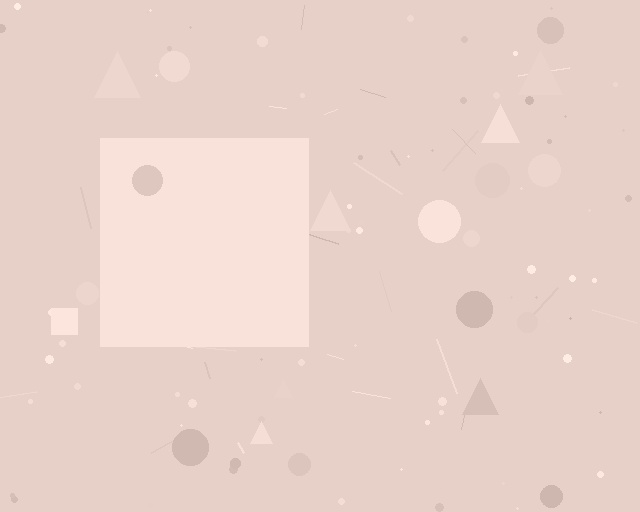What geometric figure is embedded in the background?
A square is embedded in the background.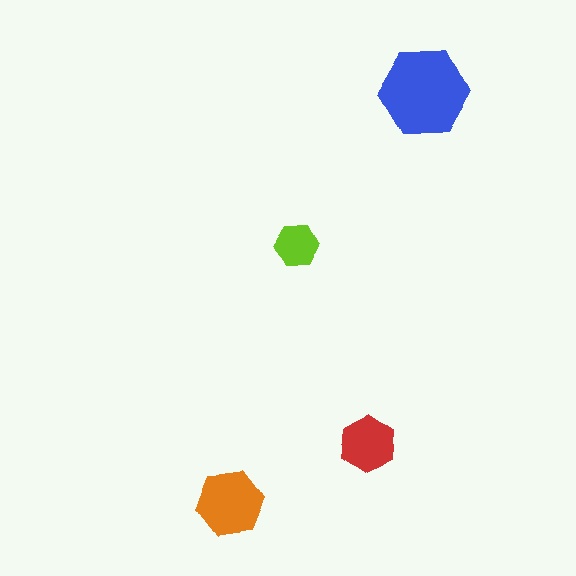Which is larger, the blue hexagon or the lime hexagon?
The blue one.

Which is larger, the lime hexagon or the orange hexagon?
The orange one.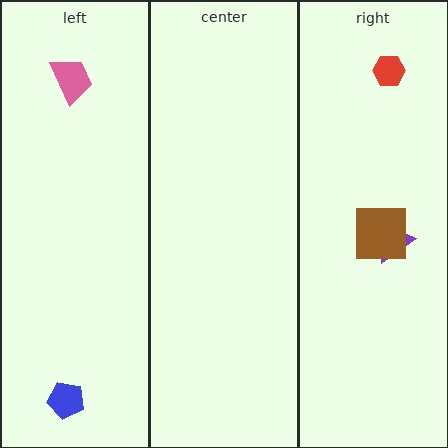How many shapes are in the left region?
2.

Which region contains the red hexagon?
The right region.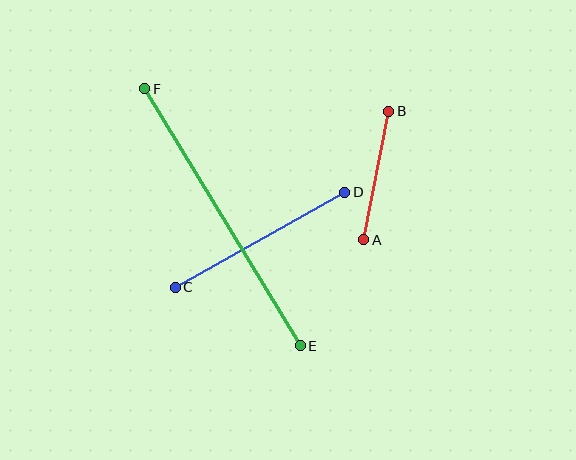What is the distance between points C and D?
The distance is approximately 194 pixels.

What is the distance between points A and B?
The distance is approximately 131 pixels.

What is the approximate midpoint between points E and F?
The midpoint is at approximately (223, 217) pixels.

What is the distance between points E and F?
The distance is approximately 300 pixels.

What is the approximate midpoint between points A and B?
The midpoint is at approximately (376, 176) pixels.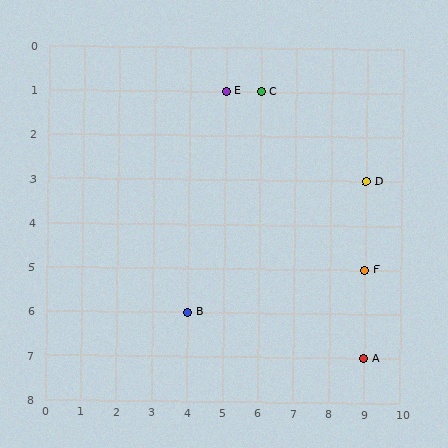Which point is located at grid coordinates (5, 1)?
Point E is at (5, 1).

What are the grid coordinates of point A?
Point A is at grid coordinates (9, 7).